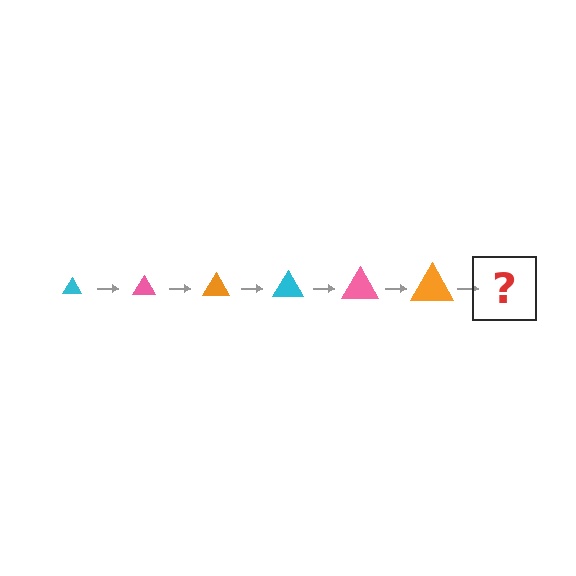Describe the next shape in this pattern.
It should be a cyan triangle, larger than the previous one.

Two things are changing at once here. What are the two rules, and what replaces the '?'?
The two rules are that the triangle grows larger each step and the color cycles through cyan, pink, and orange. The '?' should be a cyan triangle, larger than the previous one.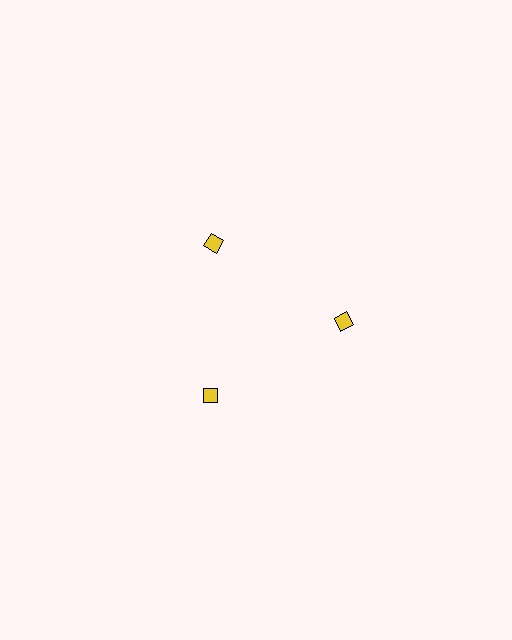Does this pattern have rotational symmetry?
Yes, this pattern has 3-fold rotational symmetry. It looks the same after rotating 120 degrees around the center.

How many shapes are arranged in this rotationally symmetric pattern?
There are 3 shapes, arranged in 3 groups of 1.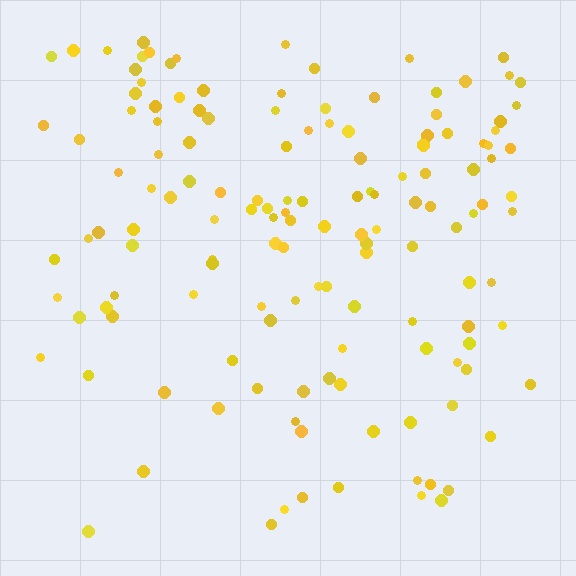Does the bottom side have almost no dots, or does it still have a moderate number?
Still a moderate number, just noticeably fewer than the top.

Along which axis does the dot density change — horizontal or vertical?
Vertical.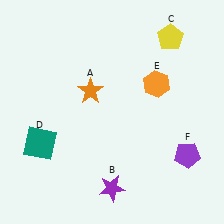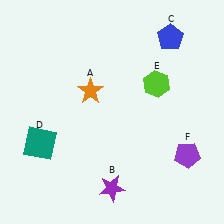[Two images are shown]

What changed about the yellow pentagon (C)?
In Image 1, C is yellow. In Image 2, it changed to blue.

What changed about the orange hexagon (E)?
In Image 1, E is orange. In Image 2, it changed to lime.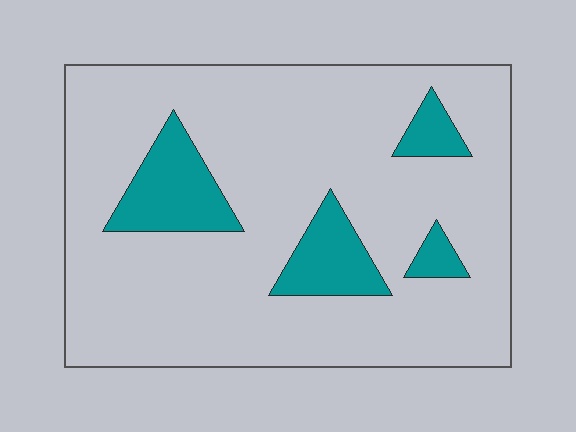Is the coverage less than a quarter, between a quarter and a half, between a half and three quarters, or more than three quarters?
Less than a quarter.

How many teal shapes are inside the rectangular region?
4.